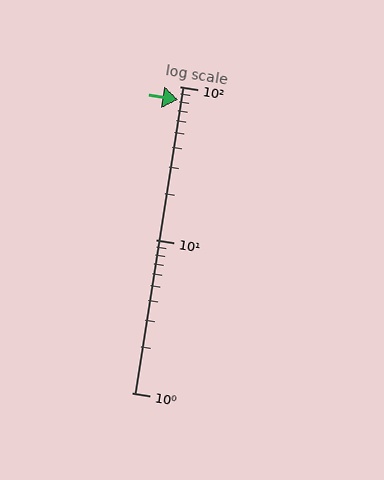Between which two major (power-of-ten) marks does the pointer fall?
The pointer is between 10 and 100.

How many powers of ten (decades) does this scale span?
The scale spans 2 decades, from 1 to 100.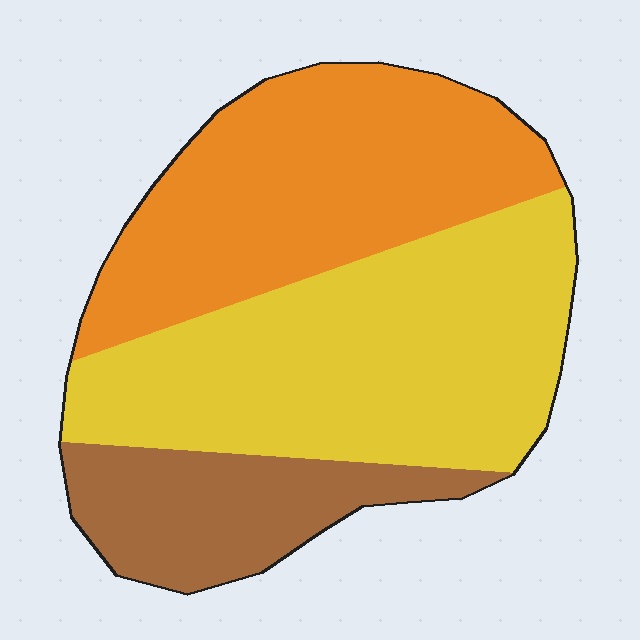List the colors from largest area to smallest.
From largest to smallest: yellow, orange, brown.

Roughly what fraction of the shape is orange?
Orange takes up between a third and a half of the shape.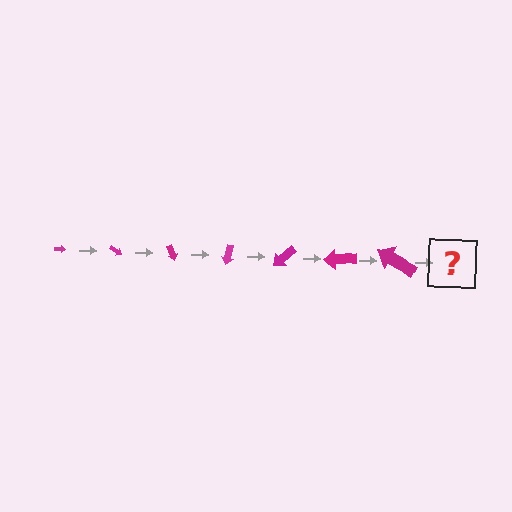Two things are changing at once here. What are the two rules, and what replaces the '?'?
The two rules are that the arrow grows larger each step and it rotates 35 degrees each step. The '?' should be an arrow, larger than the previous one and rotated 245 degrees from the start.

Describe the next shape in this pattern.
It should be an arrow, larger than the previous one and rotated 245 degrees from the start.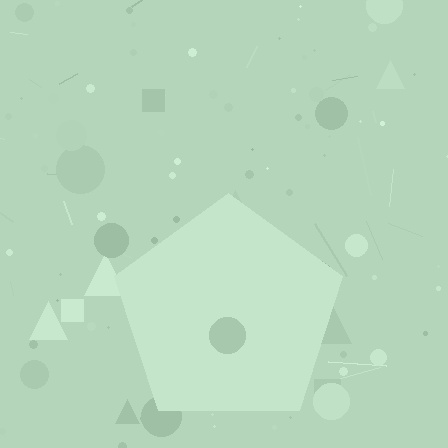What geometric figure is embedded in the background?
A pentagon is embedded in the background.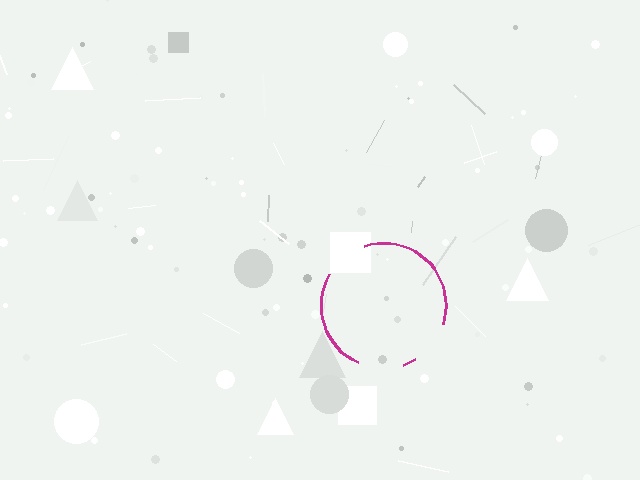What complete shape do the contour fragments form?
The contour fragments form a circle.